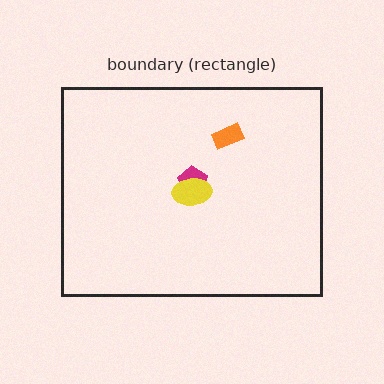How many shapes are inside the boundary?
3 inside, 0 outside.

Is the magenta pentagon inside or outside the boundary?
Inside.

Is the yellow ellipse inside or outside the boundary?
Inside.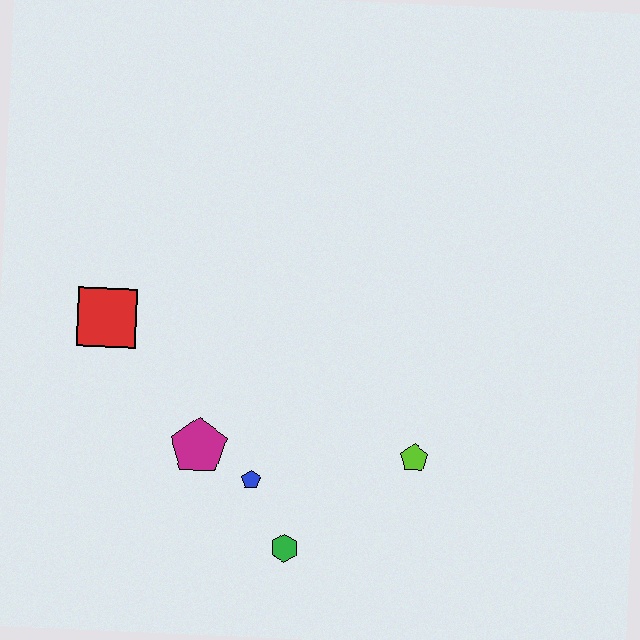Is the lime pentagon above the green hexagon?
Yes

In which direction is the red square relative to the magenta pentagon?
The red square is above the magenta pentagon.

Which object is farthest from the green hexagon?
The red square is farthest from the green hexagon.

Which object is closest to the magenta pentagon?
The blue pentagon is closest to the magenta pentagon.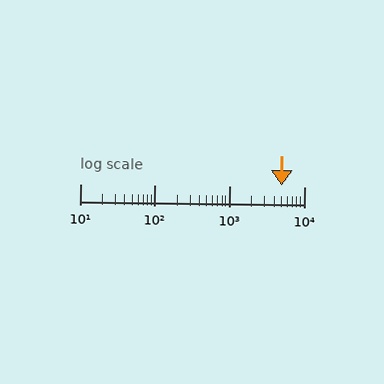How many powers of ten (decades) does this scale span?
The scale spans 3 decades, from 10 to 10000.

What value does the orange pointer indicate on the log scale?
The pointer indicates approximately 5000.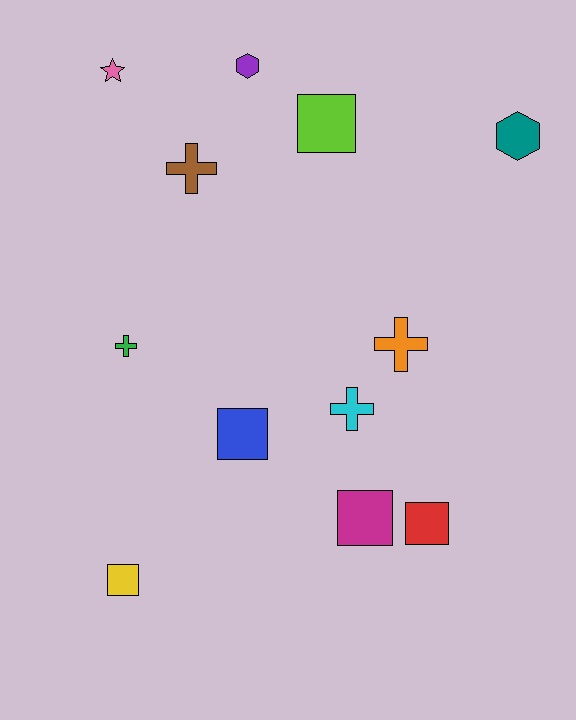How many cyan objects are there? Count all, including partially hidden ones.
There is 1 cyan object.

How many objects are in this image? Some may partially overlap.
There are 12 objects.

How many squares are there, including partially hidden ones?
There are 5 squares.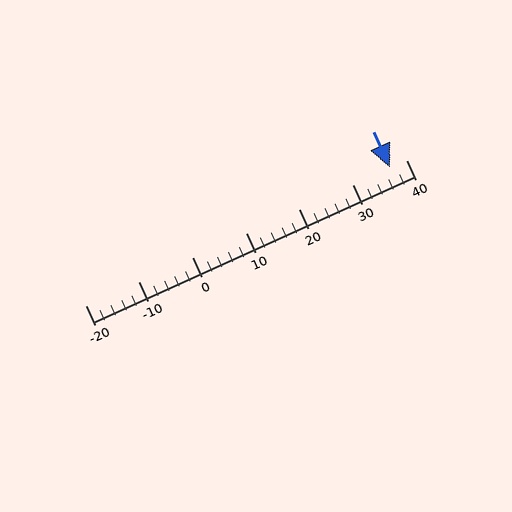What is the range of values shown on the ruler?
The ruler shows values from -20 to 40.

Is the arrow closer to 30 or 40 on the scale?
The arrow is closer to 40.